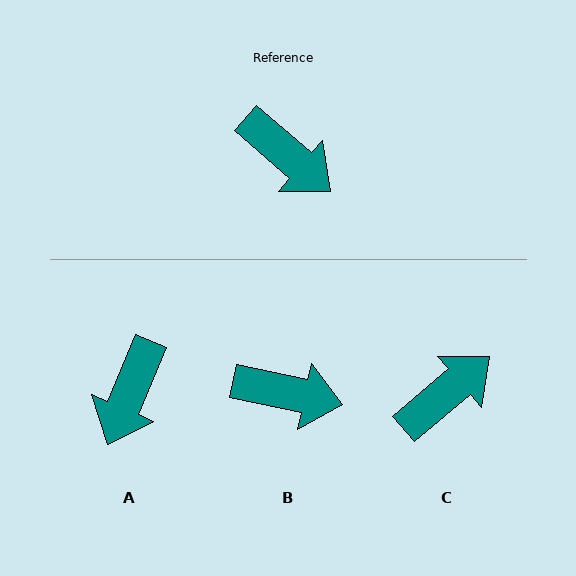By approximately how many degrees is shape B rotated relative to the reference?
Approximately 29 degrees counter-clockwise.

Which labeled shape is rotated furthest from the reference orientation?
C, about 81 degrees away.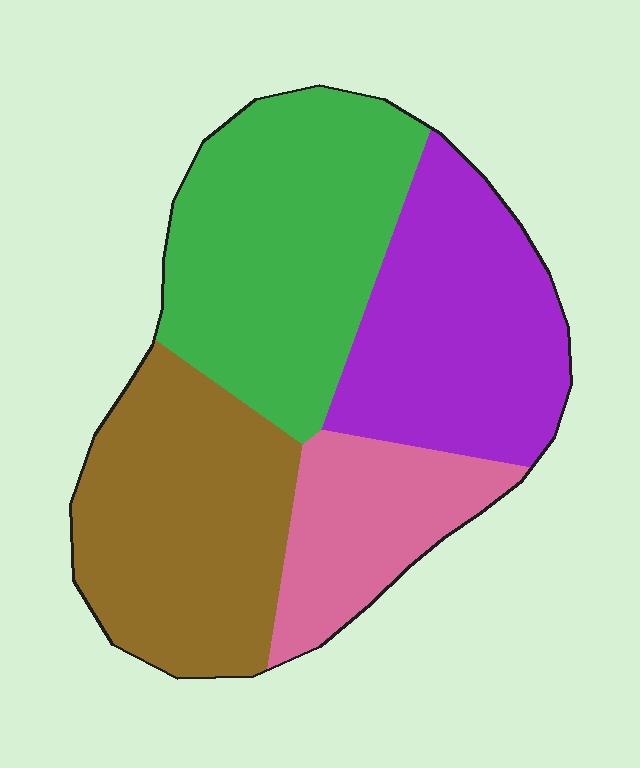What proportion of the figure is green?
Green takes up about one third (1/3) of the figure.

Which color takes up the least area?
Pink, at roughly 15%.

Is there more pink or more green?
Green.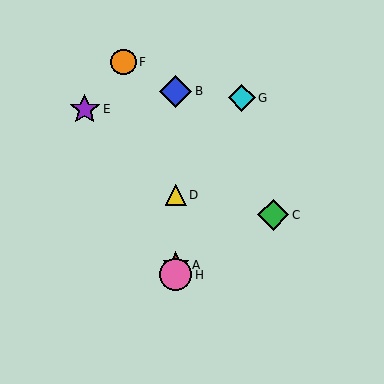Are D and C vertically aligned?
No, D is at x≈176 and C is at x≈273.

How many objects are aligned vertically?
4 objects (A, B, D, H) are aligned vertically.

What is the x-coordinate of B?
Object B is at x≈176.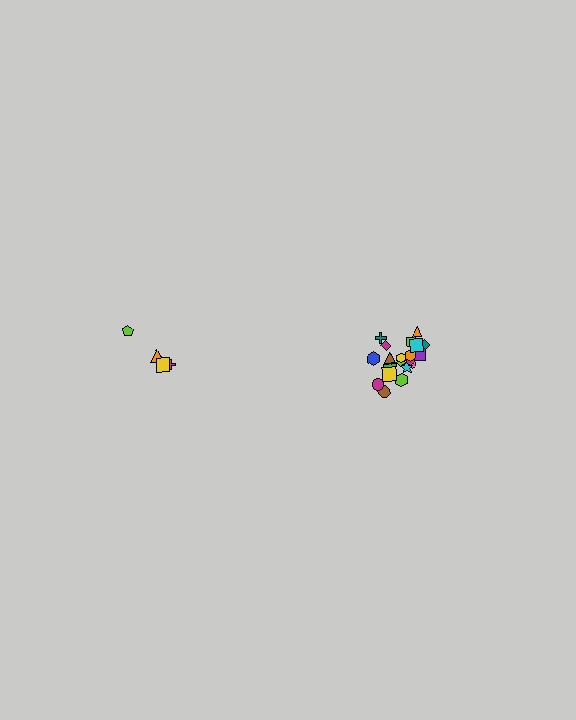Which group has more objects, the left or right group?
The right group.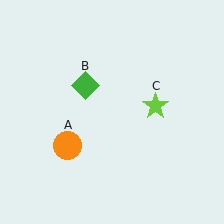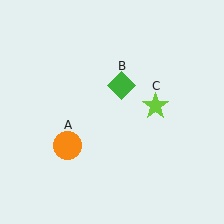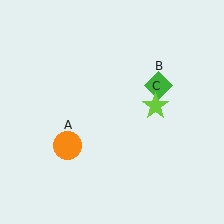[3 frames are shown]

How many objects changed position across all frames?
1 object changed position: green diamond (object B).